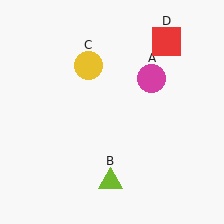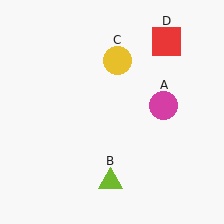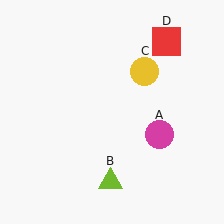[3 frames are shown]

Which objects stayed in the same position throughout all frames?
Lime triangle (object B) and red square (object D) remained stationary.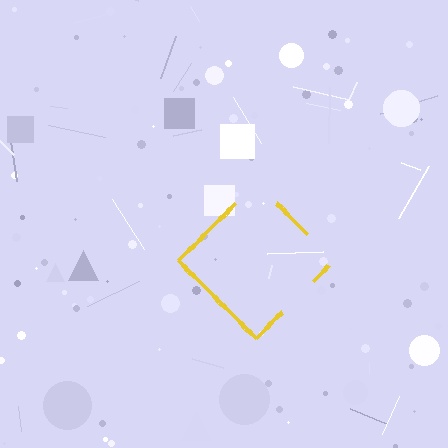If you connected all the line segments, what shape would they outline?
They would outline a diamond.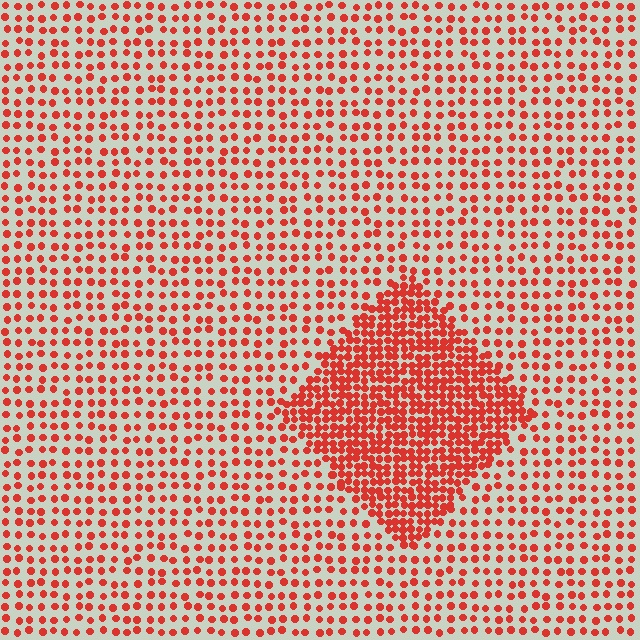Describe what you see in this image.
The image contains small red elements arranged at two different densities. A diamond-shaped region is visible where the elements are more densely packed than the surrounding area.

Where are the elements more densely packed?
The elements are more densely packed inside the diamond boundary.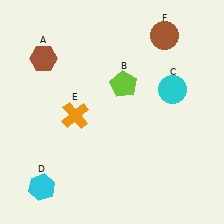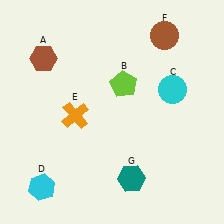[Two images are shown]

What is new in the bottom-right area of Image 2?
A teal hexagon (G) was added in the bottom-right area of Image 2.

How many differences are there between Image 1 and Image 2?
There is 1 difference between the two images.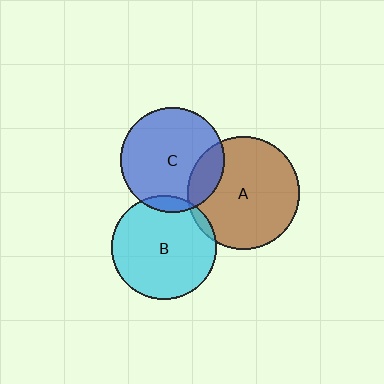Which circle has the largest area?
Circle A (brown).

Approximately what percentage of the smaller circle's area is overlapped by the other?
Approximately 5%.